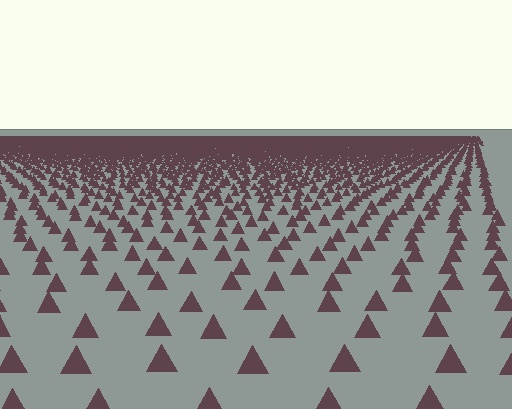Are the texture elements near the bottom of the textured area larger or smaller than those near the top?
Larger. Near the bottom, elements are closer to the viewer and appear at a bigger on-screen size.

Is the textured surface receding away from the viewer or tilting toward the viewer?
The surface is receding away from the viewer. Texture elements get smaller and denser toward the top.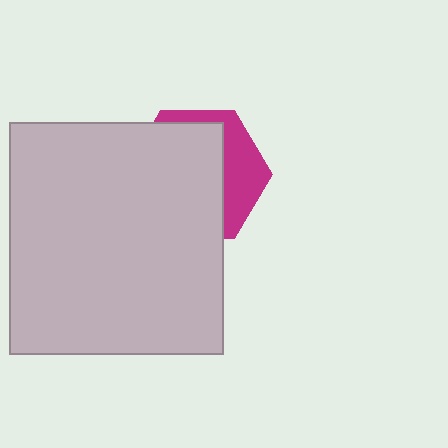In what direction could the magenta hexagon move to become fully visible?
The magenta hexagon could move right. That would shift it out from behind the light gray rectangle entirely.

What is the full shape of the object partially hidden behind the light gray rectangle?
The partially hidden object is a magenta hexagon.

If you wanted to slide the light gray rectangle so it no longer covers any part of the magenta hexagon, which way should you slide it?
Slide it left — that is the most direct way to separate the two shapes.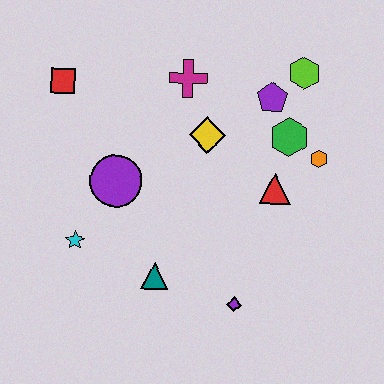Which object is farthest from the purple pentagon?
The cyan star is farthest from the purple pentagon.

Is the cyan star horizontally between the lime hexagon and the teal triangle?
No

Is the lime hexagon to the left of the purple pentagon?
No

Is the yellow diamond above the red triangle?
Yes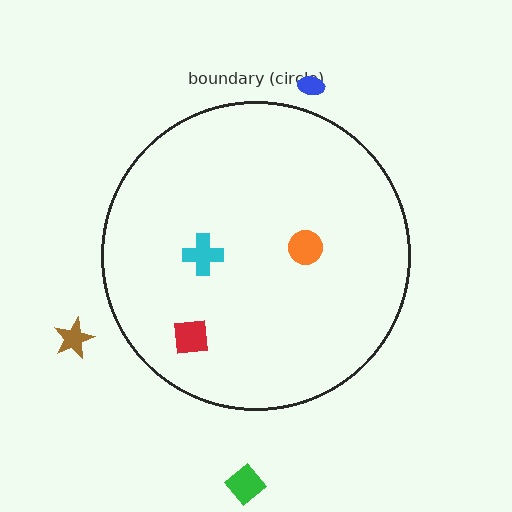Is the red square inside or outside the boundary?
Inside.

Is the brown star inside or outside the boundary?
Outside.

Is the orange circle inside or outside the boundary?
Inside.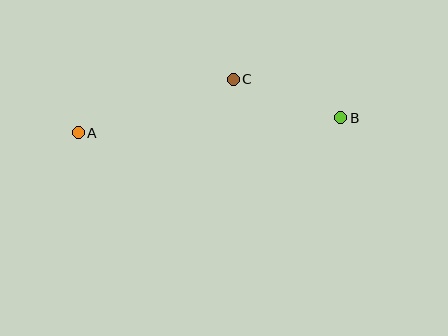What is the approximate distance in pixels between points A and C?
The distance between A and C is approximately 164 pixels.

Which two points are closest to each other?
Points B and C are closest to each other.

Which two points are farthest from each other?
Points A and B are farthest from each other.